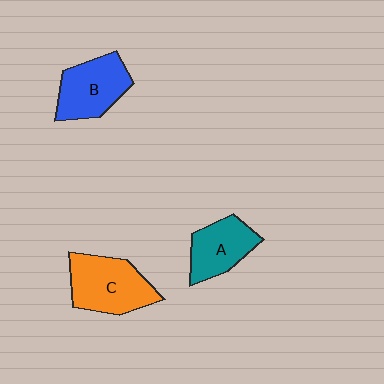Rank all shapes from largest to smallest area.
From largest to smallest: C (orange), B (blue), A (teal).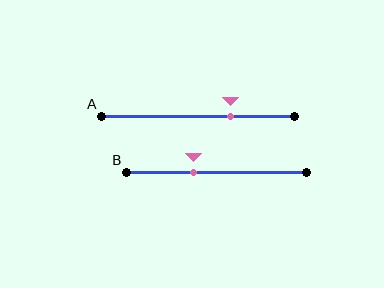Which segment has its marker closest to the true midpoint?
Segment B has its marker closest to the true midpoint.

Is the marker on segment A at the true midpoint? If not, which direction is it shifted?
No, the marker on segment A is shifted to the right by about 17% of the segment length.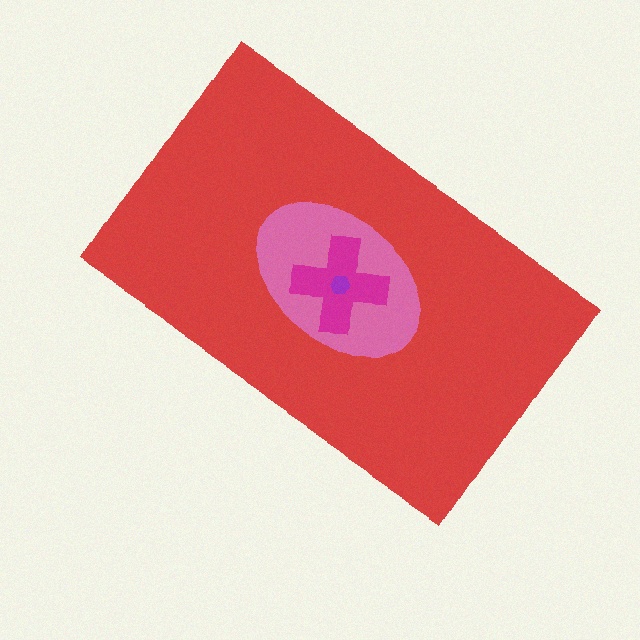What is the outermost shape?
The red rectangle.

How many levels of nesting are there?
4.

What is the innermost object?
The purple hexagon.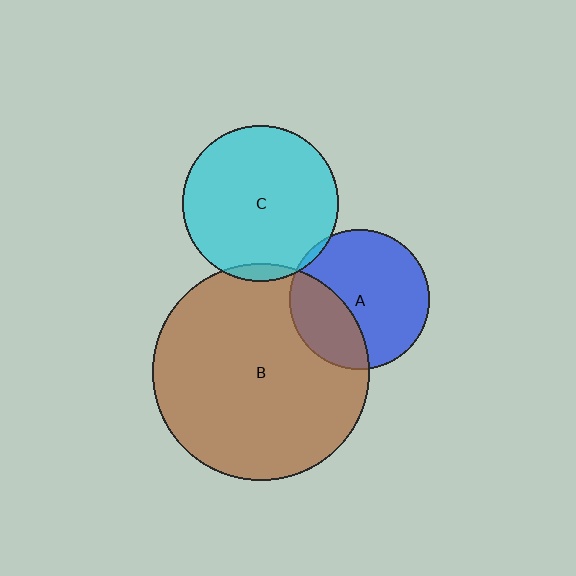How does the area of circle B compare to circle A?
Approximately 2.4 times.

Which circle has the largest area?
Circle B (brown).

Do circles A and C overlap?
Yes.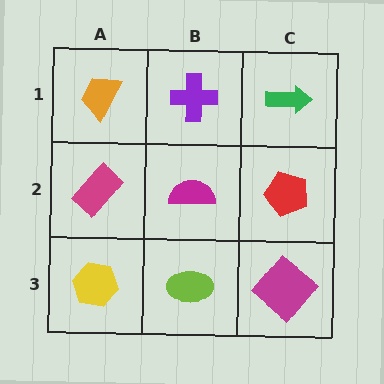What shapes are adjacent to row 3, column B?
A magenta semicircle (row 2, column B), a yellow hexagon (row 3, column A), a magenta diamond (row 3, column C).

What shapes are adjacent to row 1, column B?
A magenta semicircle (row 2, column B), an orange trapezoid (row 1, column A), a green arrow (row 1, column C).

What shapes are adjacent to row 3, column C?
A red pentagon (row 2, column C), a lime ellipse (row 3, column B).